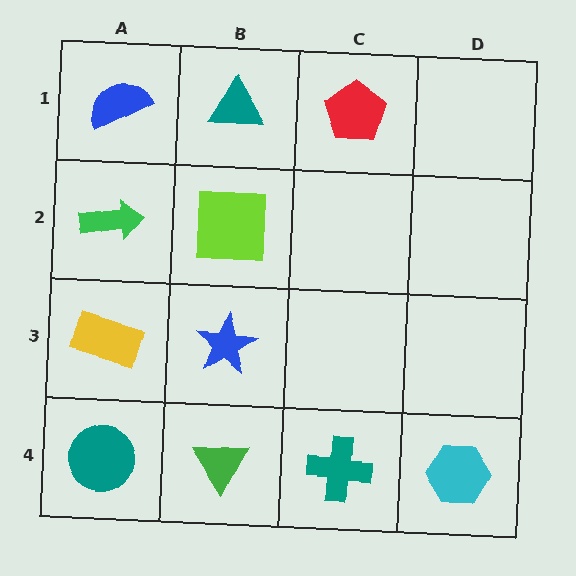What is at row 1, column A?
A blue semicircle.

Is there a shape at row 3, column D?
No, that cell is empty.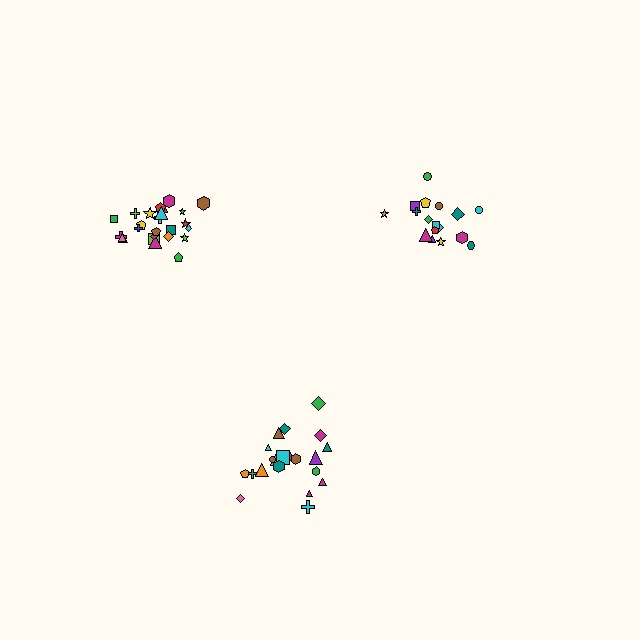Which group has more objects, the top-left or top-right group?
The top-left group.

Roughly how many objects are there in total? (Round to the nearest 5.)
Roughly 65 objects in total.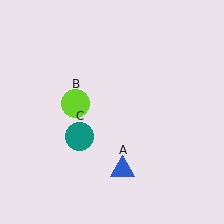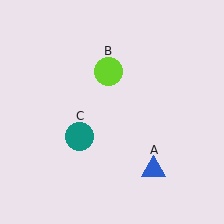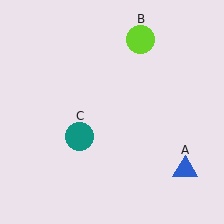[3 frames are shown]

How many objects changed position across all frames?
2 objects changed position: blue triangle (object A), lime circle (object B).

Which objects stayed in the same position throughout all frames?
Teal circle (object C) remained stationary.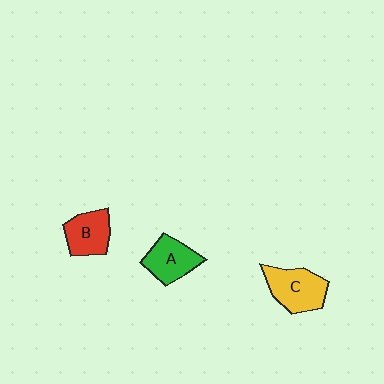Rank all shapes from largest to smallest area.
From largest to smallest: C (yellow), A (green), B (red).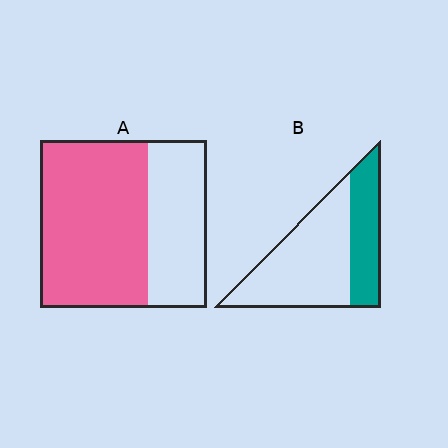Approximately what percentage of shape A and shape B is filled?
A is approximately 65% and B is approximately 35%.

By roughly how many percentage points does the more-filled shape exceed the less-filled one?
By roughly 30 percentage points (A over B).